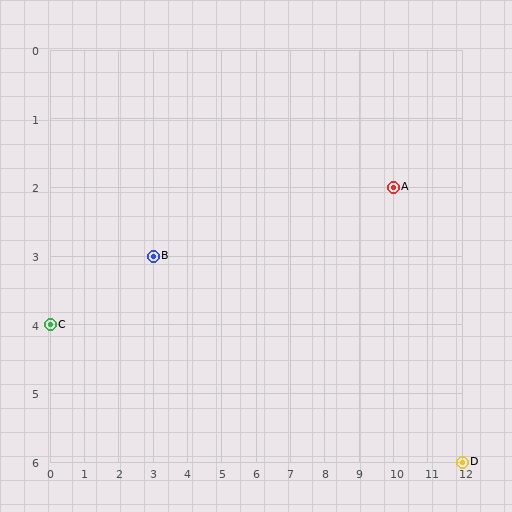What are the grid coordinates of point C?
Point C is at grid coordinates (0, 4).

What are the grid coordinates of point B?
Point B is at grid coordinates (3, 3).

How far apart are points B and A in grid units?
Points B and A are 7 columns and 1 row apart (about 7.1 grid units diagonally).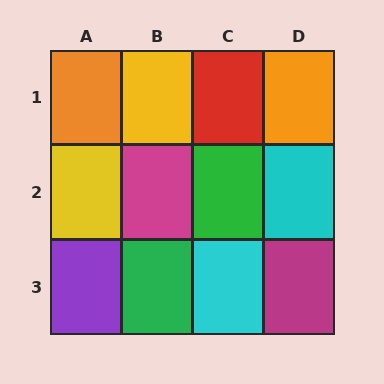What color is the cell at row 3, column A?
Purple.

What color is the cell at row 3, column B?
Green.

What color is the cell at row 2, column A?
Yellow.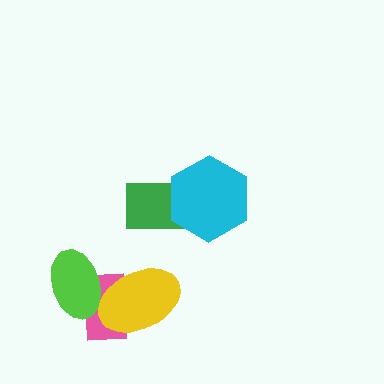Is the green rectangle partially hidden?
Yes, it is partially covered by another shape.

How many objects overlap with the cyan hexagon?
1 object overlaps with the cyan hexagon.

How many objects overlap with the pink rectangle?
2 objects overlap with the pink rectangle.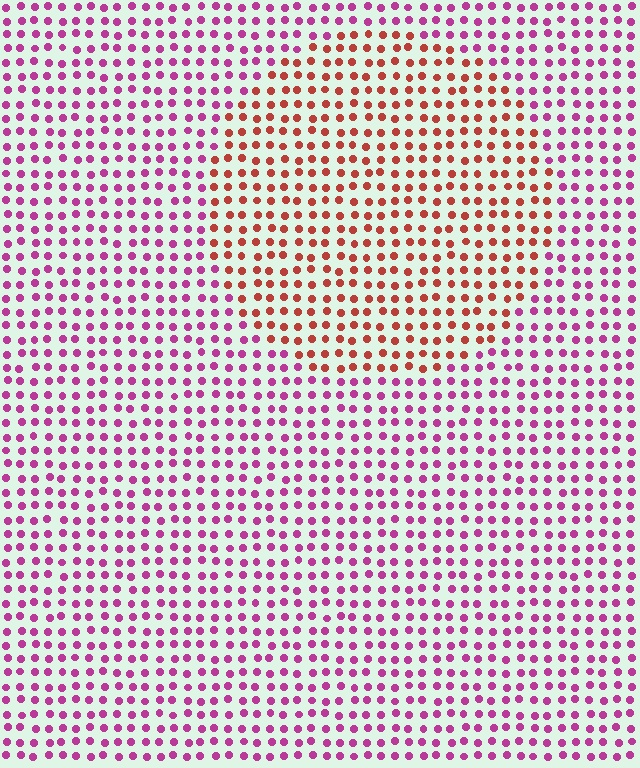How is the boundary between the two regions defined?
The boundary is defined purely by a slight shift in hue (about 47 degrees). Spacing, size, and orientation are identical on both sides.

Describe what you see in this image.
The image is filled with small magenta elements in a uniform arrangement. A circle-shaped region is visible where the elements are tinted to a slightly different hue, forming a subtle color boundary.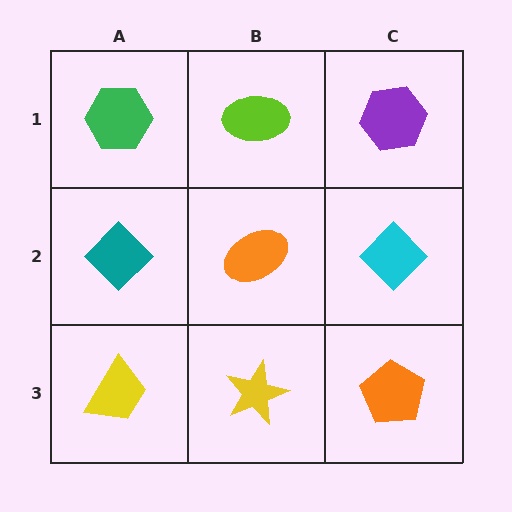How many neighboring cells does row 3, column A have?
2.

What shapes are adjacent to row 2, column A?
A green hexagon (row 1, column A), a yellow trapezoid (row 3, column A), an orange ellipse (row 2, column B).